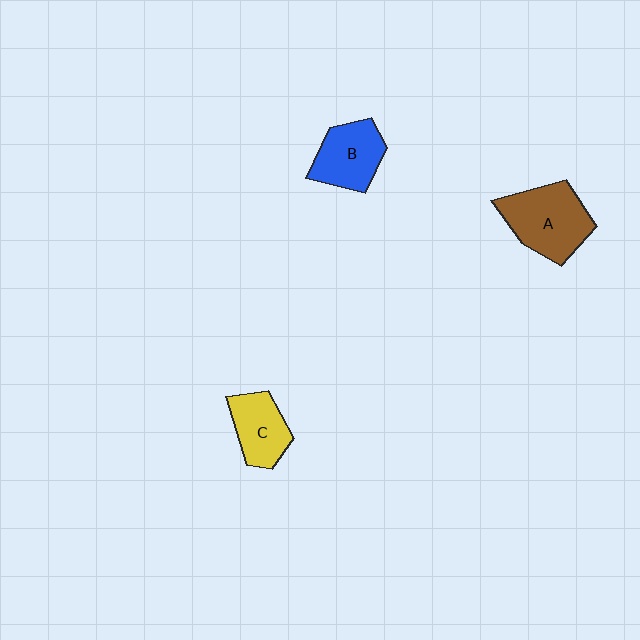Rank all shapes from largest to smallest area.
From largest to smallest: A (brown), B (blue), C (yellow).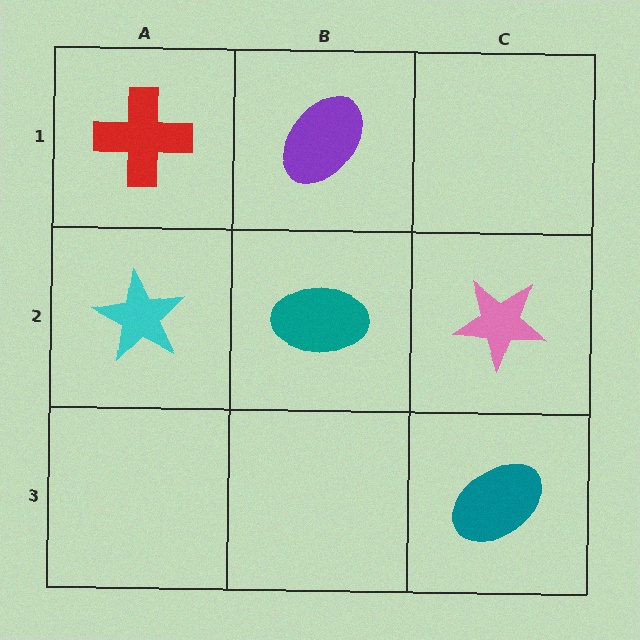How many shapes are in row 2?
3 shapes.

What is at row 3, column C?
A teal ellipse.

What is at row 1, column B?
A purple ellipse.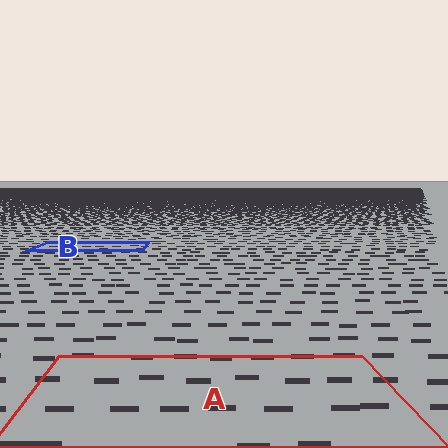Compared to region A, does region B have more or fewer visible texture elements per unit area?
Region B has more texture elements per unit area — they are packed more densely because it is farther away.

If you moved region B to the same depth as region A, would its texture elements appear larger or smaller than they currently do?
They would appear larger. At a closer depth, the same texture elements are projected at a bigger on-screen size.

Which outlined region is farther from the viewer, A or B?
Region B is farther from the viewer — the texture elements inside it appear smaller and more densely packed.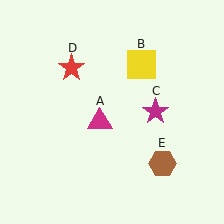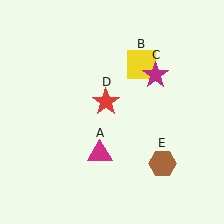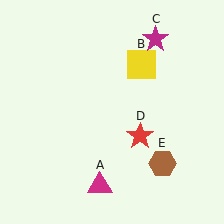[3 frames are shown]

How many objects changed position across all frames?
3 objects changed position: magenta triangle (object A), magenta star (object C), red star (object D).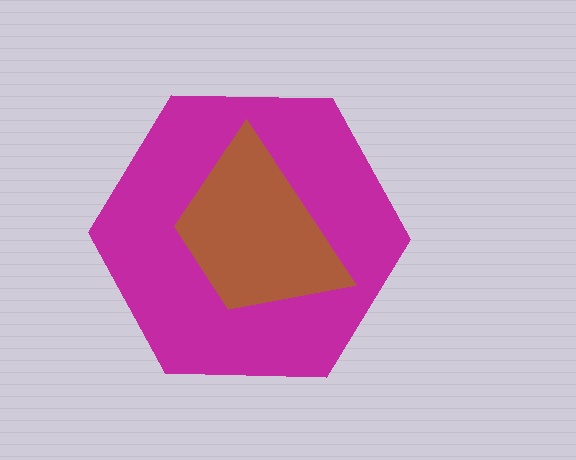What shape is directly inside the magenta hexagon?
The brown trapezoid.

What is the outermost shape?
The magenta hexagon.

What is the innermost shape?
The brown trapezoid.